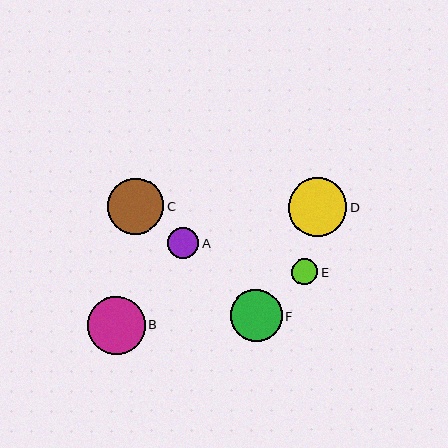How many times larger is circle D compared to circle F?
Circle D is approximately 1.1 times the size of circle F.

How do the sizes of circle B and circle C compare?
Circle B and circle C are approximately the same size.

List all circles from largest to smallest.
From largest to smallest: D, B, C, F, A, E.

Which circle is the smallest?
Circle E is the smallest with a size of approximately 27 pixels.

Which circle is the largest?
Circle D is the largest with a size of approximately 58 pixels.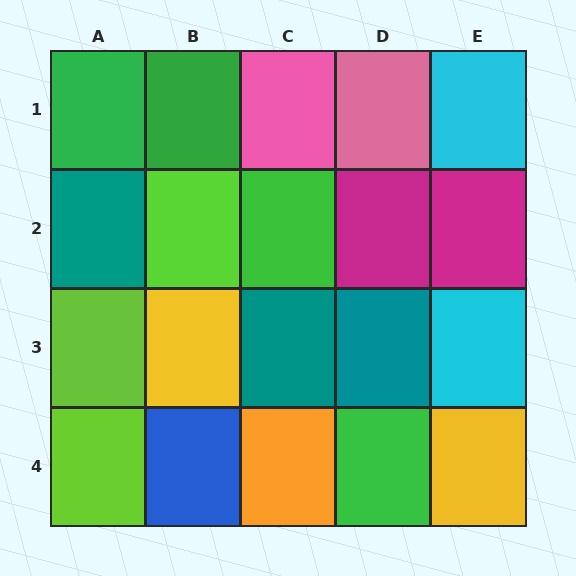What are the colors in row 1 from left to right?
Green, green, pink, pink, cyan.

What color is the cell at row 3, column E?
Cyan.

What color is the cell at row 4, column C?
Orange.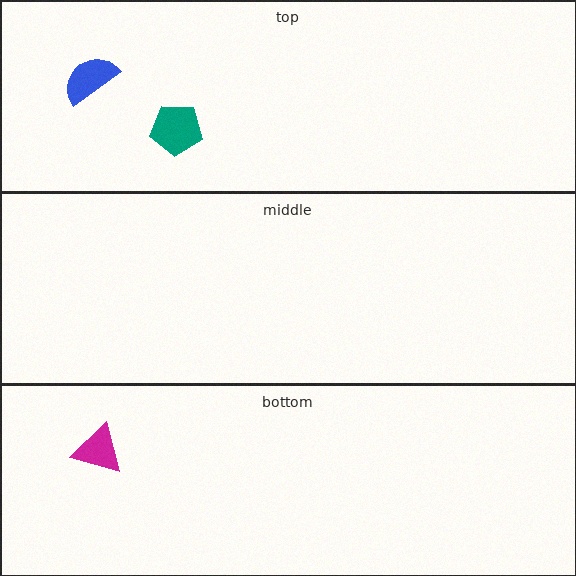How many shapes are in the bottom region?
1.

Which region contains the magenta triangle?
The bottom region.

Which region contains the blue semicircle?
The top region.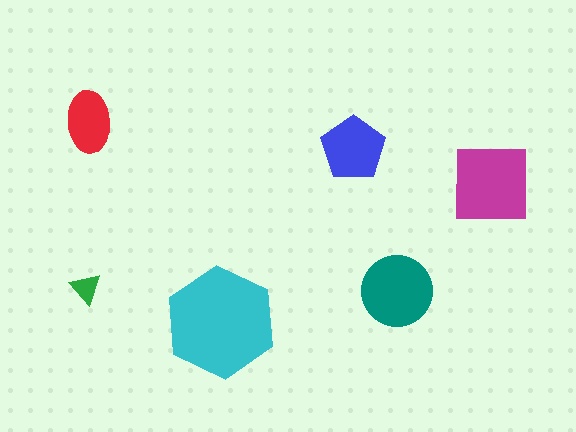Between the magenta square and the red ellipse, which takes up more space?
The magenta square.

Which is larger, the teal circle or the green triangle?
The teal circle.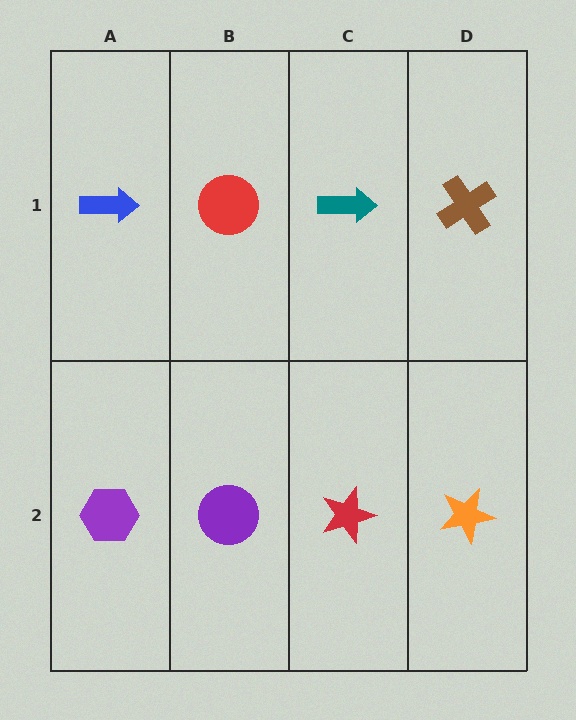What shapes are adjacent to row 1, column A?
A purple hexagon (row 2, column A), a red circle (row 1, column B).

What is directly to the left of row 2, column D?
A red star.